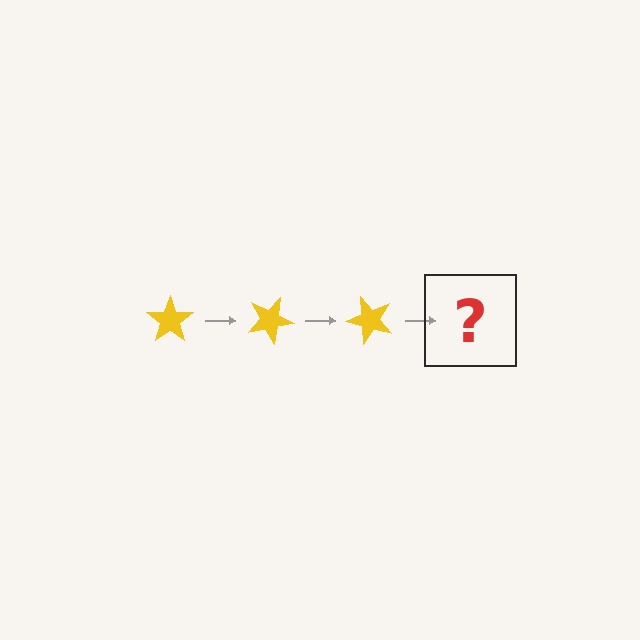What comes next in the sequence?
The next element should be a yellow star rotated 75 degrees.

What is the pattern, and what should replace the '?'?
The pattern is that the star rotates 25 degrees each step. The '?' should be a yellow star rotated 75 degrees.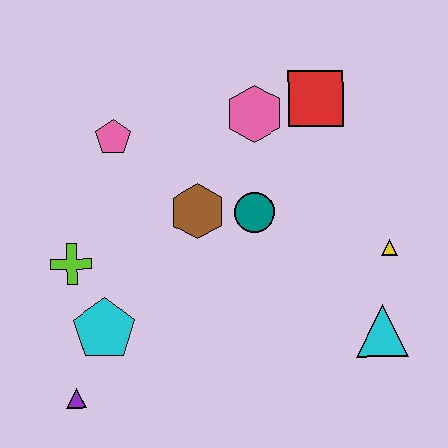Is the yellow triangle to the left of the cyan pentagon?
No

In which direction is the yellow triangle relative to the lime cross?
The yellow triangle is to the right of the lime cross.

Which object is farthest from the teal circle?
The purple triangle is farthest from the teal circle.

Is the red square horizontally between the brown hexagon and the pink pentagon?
No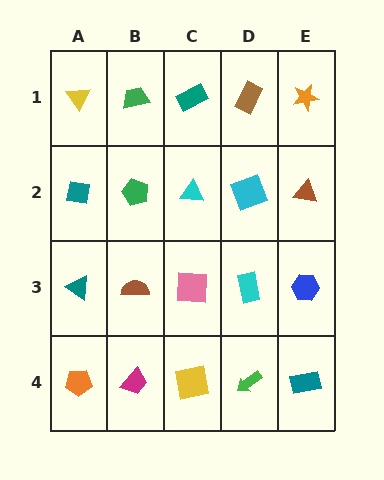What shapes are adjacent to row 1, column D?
A cyan square (row 2, column D), a teal rectangle (row 1, column C), an orange star (row 1, column E).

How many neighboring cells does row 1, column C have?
3.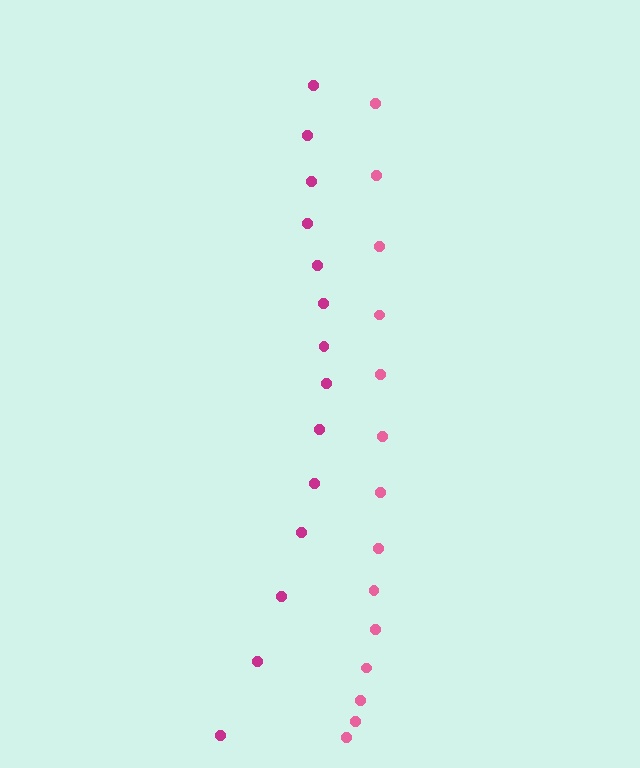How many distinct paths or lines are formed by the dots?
There are 2 distinct paths.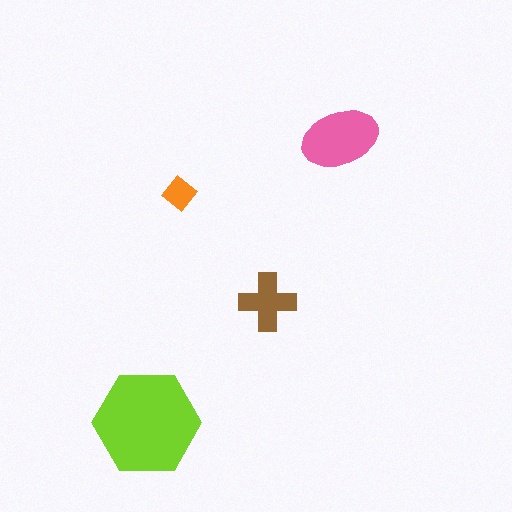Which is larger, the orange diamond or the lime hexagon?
The lime hexagon.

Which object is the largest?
The lime hexagon.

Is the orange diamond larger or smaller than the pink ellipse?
Smaller.